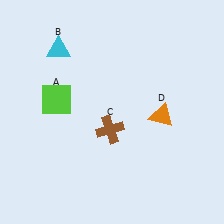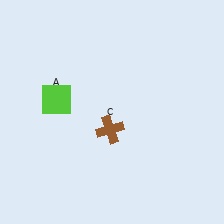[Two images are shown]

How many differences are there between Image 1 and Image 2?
There are 2 differences between the two images.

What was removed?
The cyan triangle (B), the orange triangle (D) were removed in Image 2.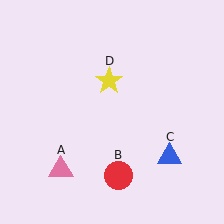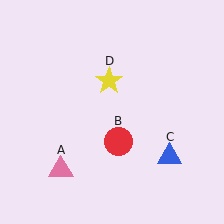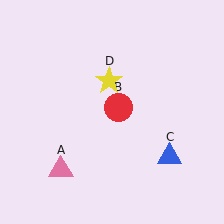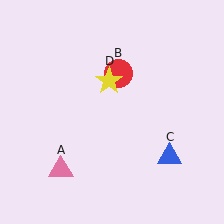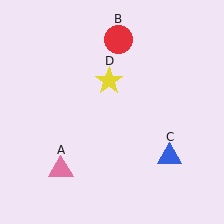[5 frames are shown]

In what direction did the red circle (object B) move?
The red circle (object B) moved up.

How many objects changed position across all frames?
1 object changed position: red circle (object B).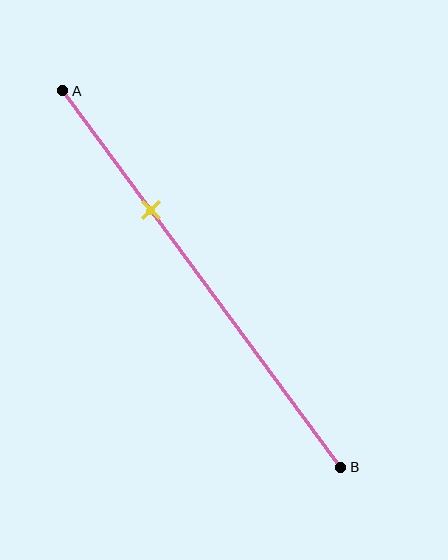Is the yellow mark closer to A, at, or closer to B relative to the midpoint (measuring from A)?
The yellow mark is closer to point A than the midpoint of segment AB.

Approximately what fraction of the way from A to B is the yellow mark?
The yellow mark is approximately 30% of the way from A to B.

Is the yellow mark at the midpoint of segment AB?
No, the mark is at about 30% from A, not at the 50% midpoint.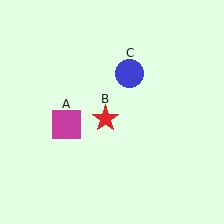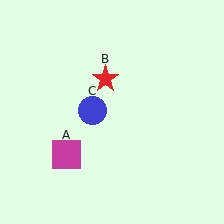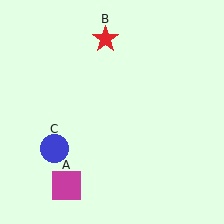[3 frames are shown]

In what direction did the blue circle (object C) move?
The blue circle (object C) moved down and to the left.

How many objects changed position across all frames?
3 objects changed position: magenta square (object A), red star (object B), blue circle (object C).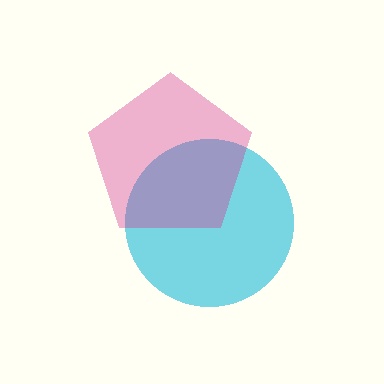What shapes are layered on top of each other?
The layered shapes are: a cyan circle, a magenta pentagon.